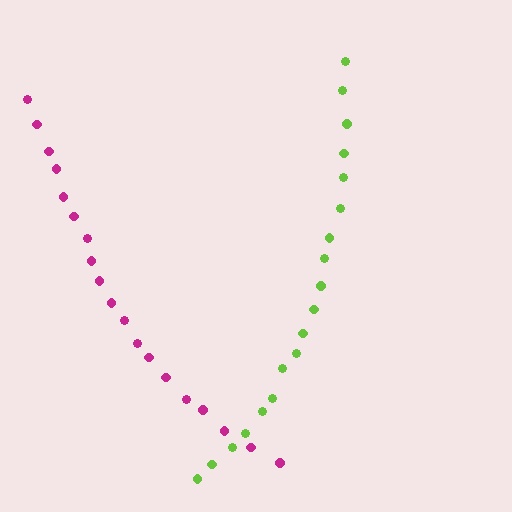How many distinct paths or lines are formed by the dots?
There are 2 distinct paths.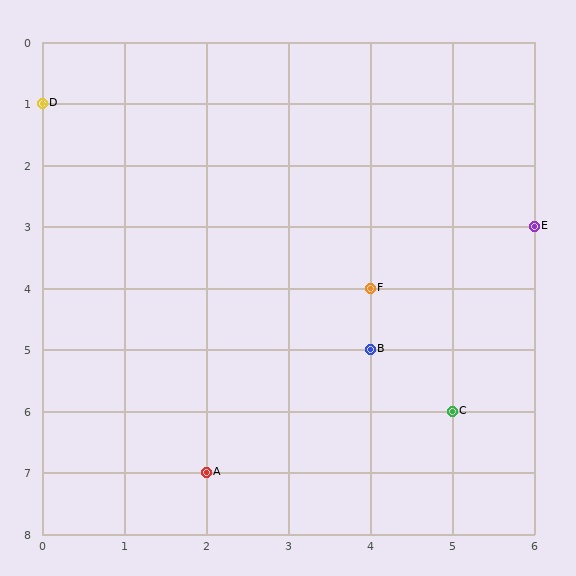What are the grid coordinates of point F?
Point F is at grid coordinates (4, 4).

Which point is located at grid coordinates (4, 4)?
Point F is at (4, 4).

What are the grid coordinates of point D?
Point D is at grid coordinates (0, 1).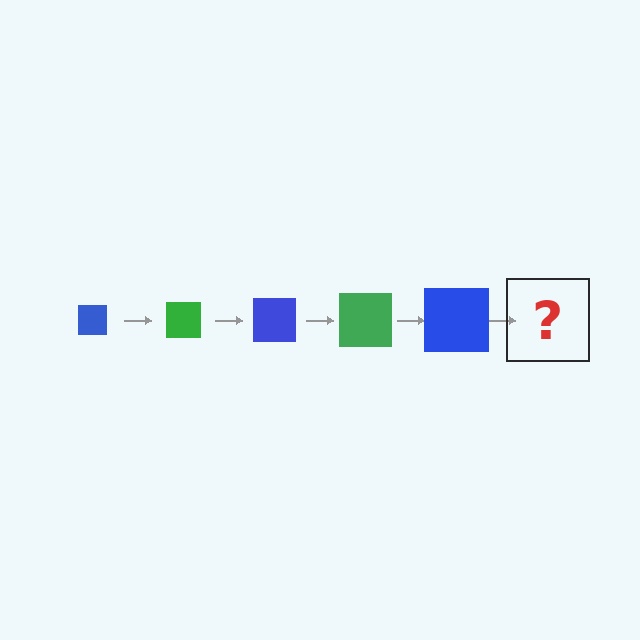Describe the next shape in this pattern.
It should be a green square, larger than the previous one.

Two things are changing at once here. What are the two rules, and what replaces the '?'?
The two rules are that the square grows larger each step and the color cycles through blue and green. The '?' should be a green square, larger than the previous one.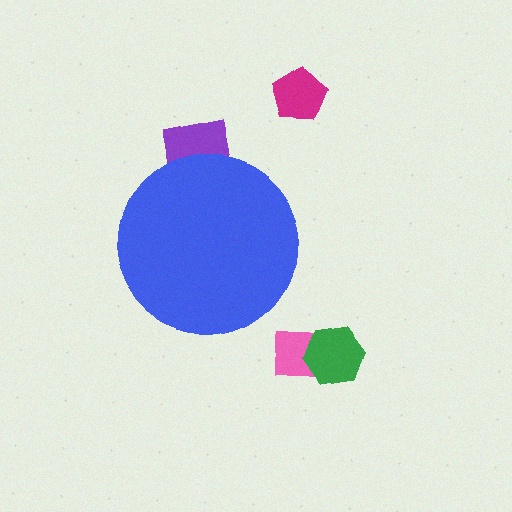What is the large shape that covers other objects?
A blue circle.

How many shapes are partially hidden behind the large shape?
1 shape is partially hidden.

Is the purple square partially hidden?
Yes, the purple square is partially hidden behind the blue circle.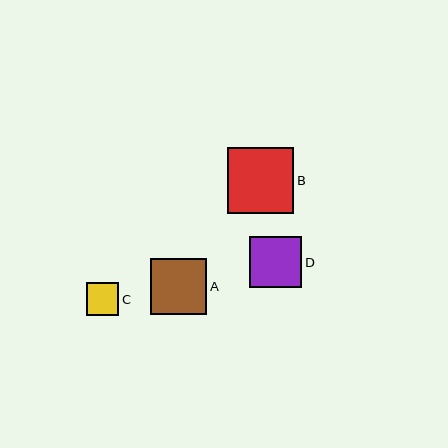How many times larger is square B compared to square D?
Square B is approximately 1.3 times the size of square D.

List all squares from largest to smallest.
From largest to smallest: B, A, D, C.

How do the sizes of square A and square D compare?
Square A and square D are approximately the same size.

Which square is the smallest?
Square C is the smallest with a size of approximately 33 pixels.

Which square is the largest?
Square B is the largest with a size of approximately 66 pixels.